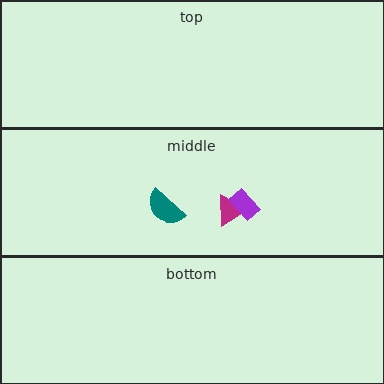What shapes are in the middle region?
The magenta triangle, the teal semicircle, the purple rectangle.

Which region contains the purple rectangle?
The middle region.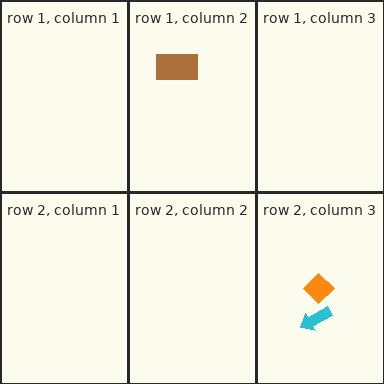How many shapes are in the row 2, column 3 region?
2.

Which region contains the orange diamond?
The row 2, column 3 region.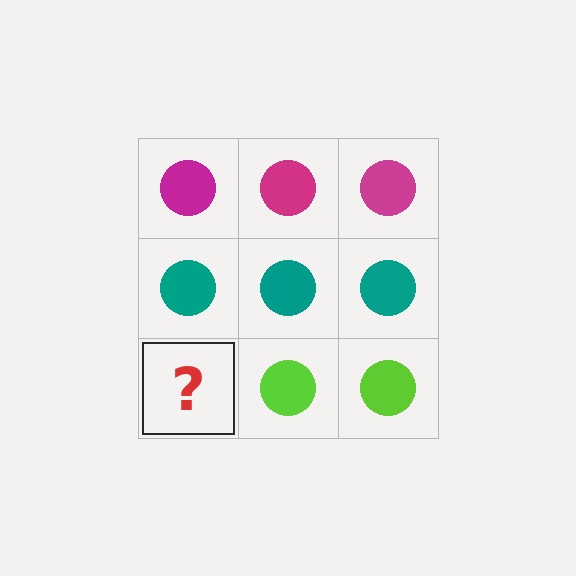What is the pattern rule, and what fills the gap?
The rule is that each row has a consistent color. The gap should be filled with a lime circle.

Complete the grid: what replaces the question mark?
The question mark should be replaced with a lime circle.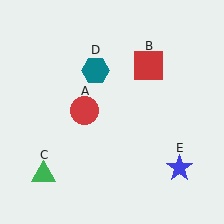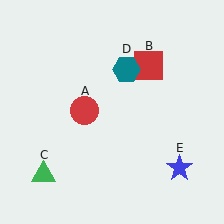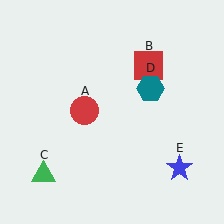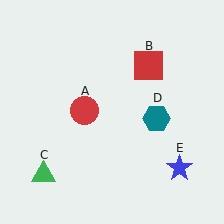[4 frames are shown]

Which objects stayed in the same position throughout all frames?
Red circle (object A) and red square (object B) and green triangle (object C) and blue star (object E) remained stationary.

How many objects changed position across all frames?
1 object changed position: teal hexagon (object D).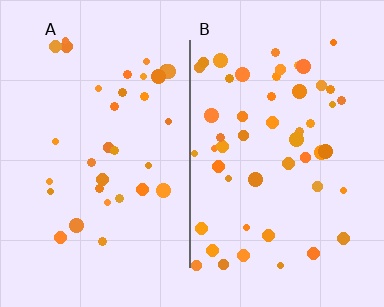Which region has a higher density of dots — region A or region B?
B (the right).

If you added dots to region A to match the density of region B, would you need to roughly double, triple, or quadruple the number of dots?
Approximately double.